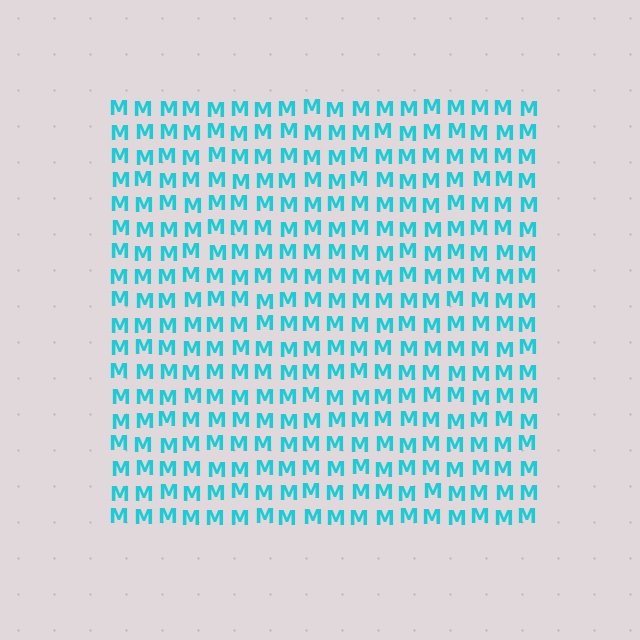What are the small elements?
The small elements are letter M's.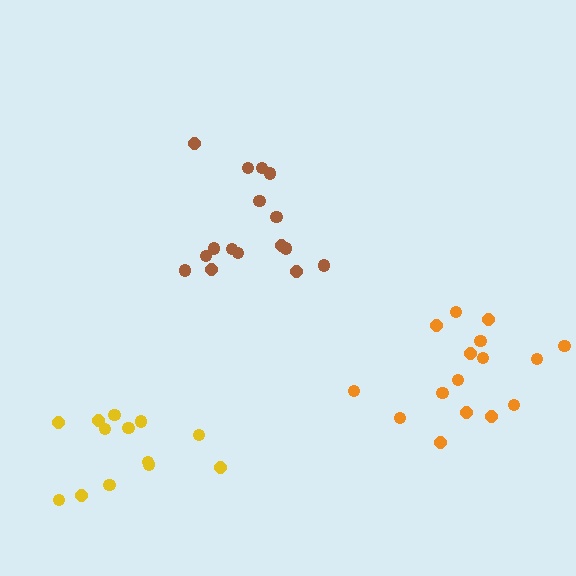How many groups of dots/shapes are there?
There are 3 groups.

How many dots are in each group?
Group 1: 16 dots, Group 2: 13 dots, Group 3: 16 dots (45 total).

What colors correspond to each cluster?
The clusters are colored: brown, yellow, orange.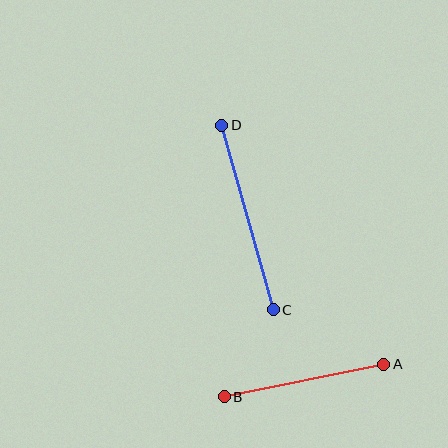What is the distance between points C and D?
The distance is approximately 191 pixels.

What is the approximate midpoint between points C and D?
The midpoint is at approximately (248, 217) pixels.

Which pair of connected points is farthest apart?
Points C and D are farthest apart.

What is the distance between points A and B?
The distance is approximately 163 pixels.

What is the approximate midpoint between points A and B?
The midpoint is at approximately (304, 381) pixels.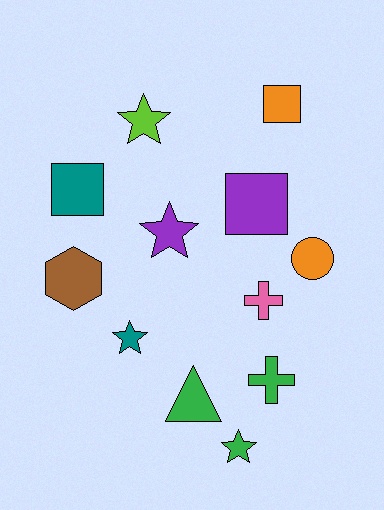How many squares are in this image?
There are 3 squares.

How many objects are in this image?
There are 12 objects.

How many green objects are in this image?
There are 3 green objects.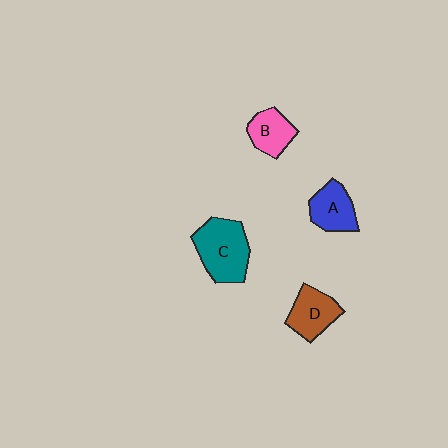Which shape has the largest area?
Shape C (teal).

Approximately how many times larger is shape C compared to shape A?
Approximately 1.5 times.